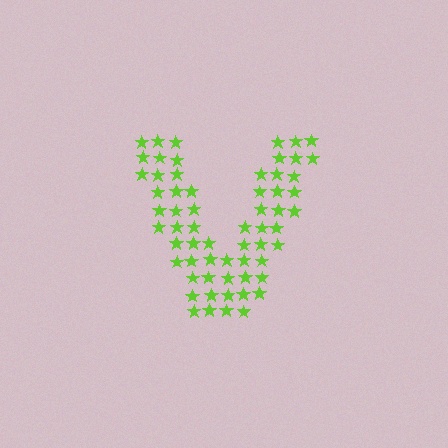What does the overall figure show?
The overall figure shows the letter V.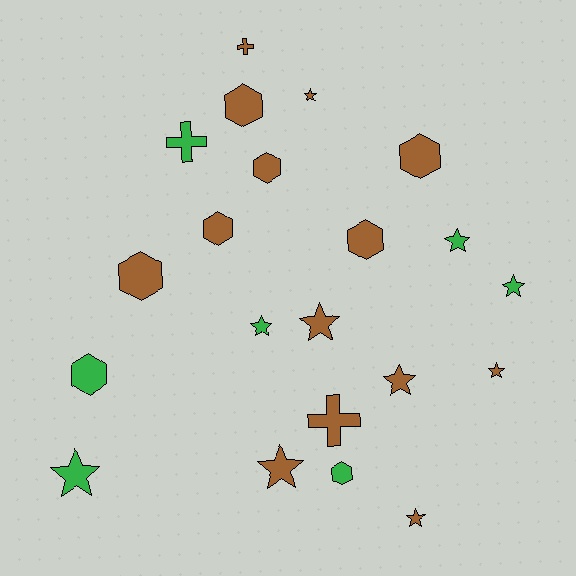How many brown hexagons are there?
There are 6 brown hexagons.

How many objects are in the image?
There are 21 objects.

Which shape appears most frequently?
Star, with 10 objects.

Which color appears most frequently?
Brown, with 14 objects.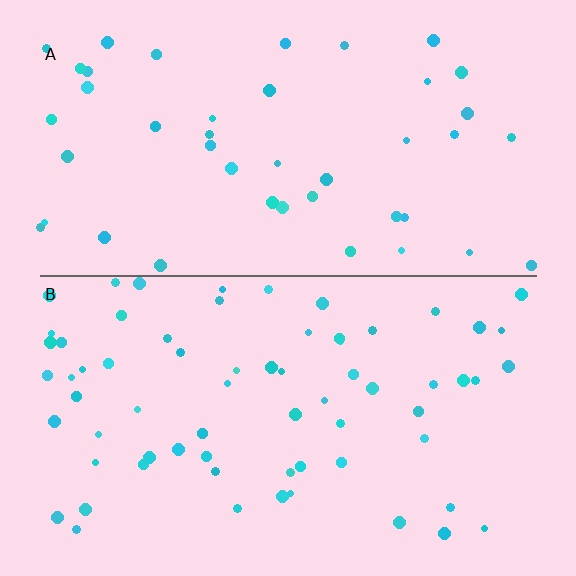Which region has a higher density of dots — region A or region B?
B (the bottom).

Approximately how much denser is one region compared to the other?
Approximately 1.5× — region B over region A.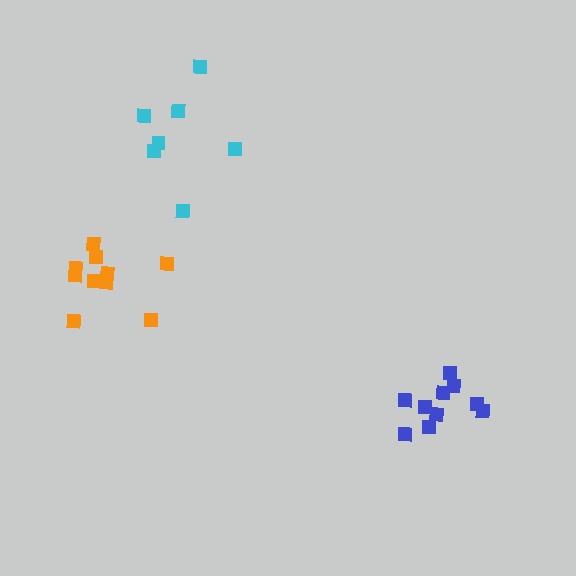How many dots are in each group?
Group 1: 10 dots, Group 2: 10 dots, Group 3: 7 dots (27 total).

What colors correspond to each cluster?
The clusters are colored: orange, blue, cyan.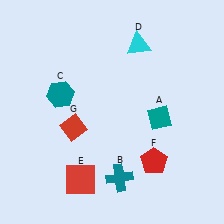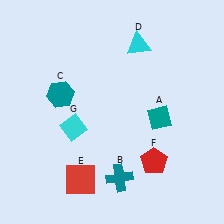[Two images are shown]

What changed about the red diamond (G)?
In Image 1, G is red. In Image 2, it changed to cyan.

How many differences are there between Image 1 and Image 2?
There is 1 difference between the two images.